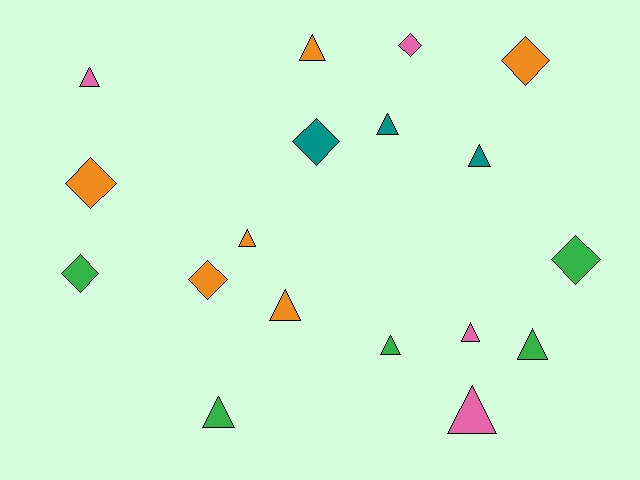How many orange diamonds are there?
There are 3 orange diamonds.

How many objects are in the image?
There are 18 objects.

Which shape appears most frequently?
Triangle, with 11 objects.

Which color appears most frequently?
Orange, with 6 objects.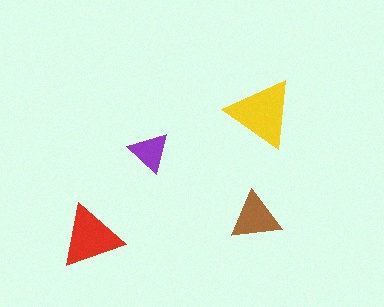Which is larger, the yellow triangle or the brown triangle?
The yellow one.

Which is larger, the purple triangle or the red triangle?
The red one.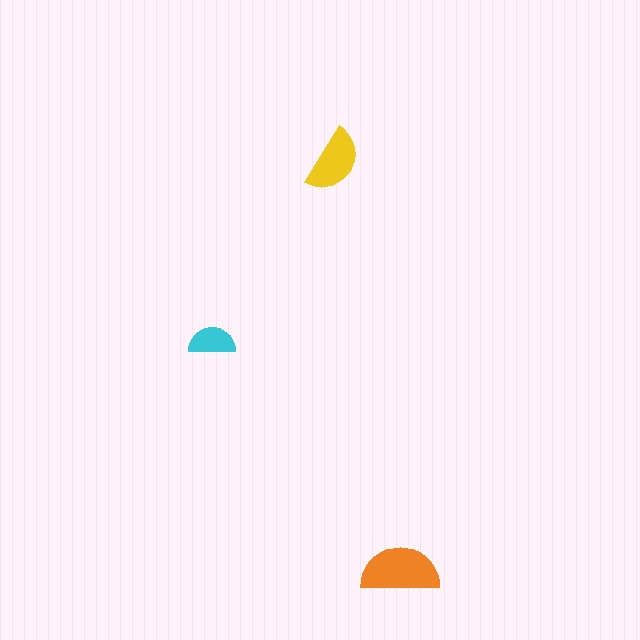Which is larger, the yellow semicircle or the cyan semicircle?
The yellow one.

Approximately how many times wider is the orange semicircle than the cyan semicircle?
About 1.5 times wider.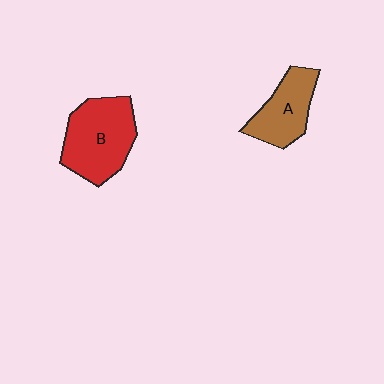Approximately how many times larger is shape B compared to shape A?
Approximately 1.4 times.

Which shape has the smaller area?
Shape A (brown).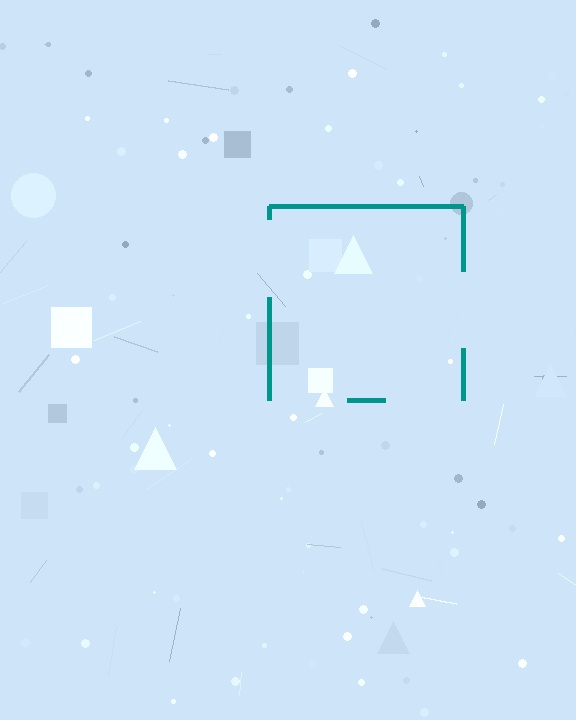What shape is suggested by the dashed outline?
The dashed outline suggests a square.